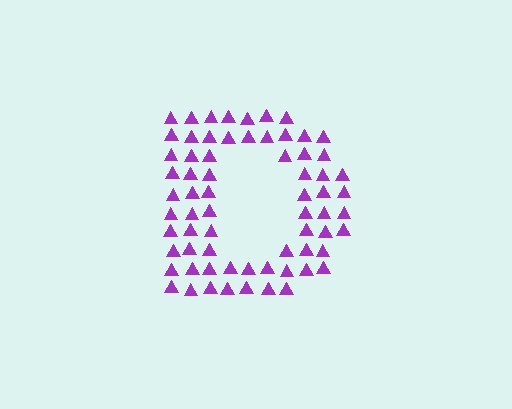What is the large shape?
The large shape is the letter D.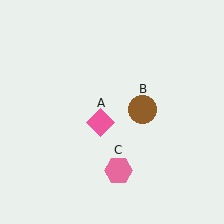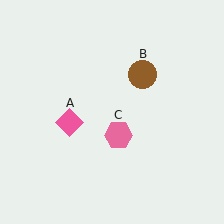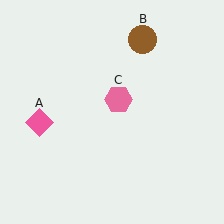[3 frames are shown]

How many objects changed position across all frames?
3 objects changed position: pink diamond (object A), brown circle (object B), pink hexagon (object C).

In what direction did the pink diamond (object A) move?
The pink diamond (object A) moved left.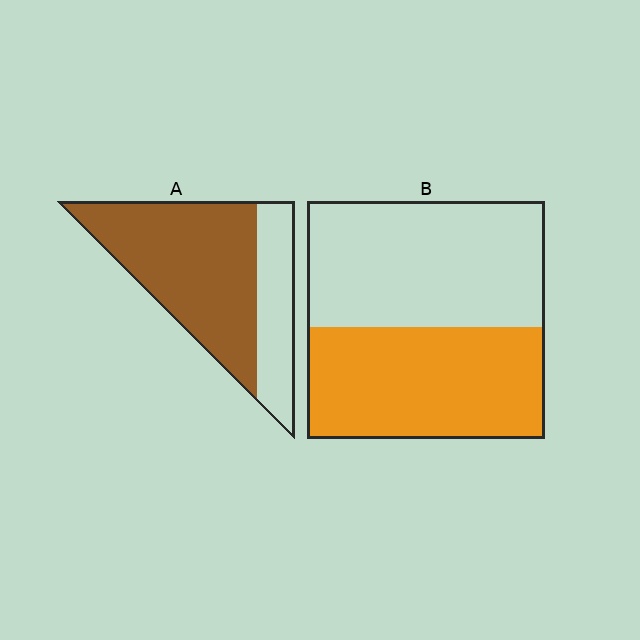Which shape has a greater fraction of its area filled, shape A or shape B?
Shape A.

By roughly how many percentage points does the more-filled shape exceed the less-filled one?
By roughly 25 percentage points (A over B).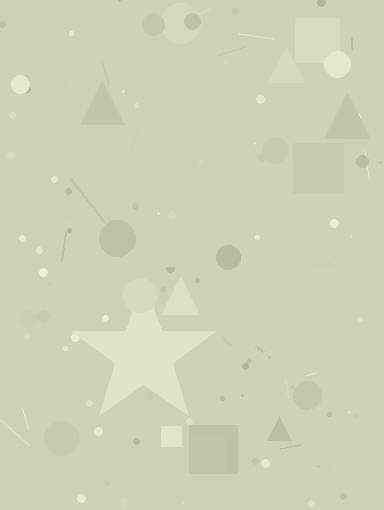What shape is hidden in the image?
A star is hidden in the image.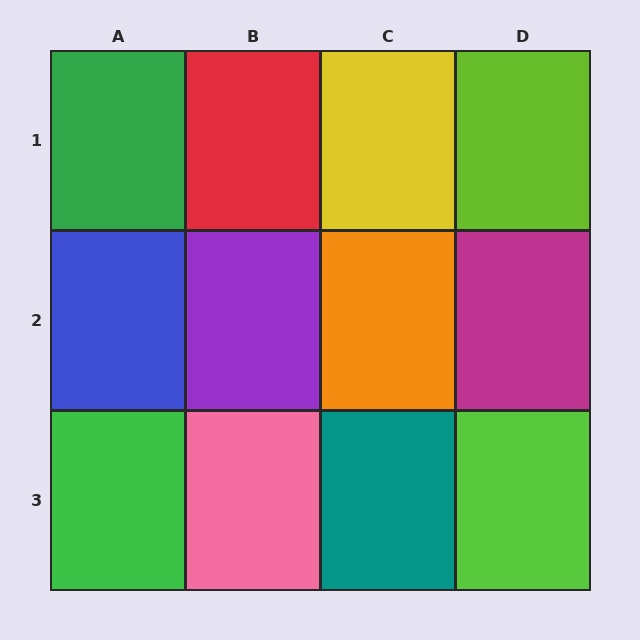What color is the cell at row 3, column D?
Lime.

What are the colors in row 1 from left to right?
Green, red, yellow, lime.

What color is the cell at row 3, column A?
Green.